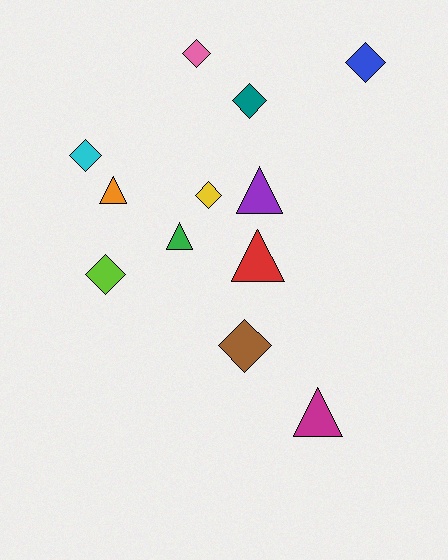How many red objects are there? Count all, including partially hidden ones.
There is 1 red object.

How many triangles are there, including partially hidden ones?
There are 5 triangles.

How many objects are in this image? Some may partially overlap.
There are 12 objects.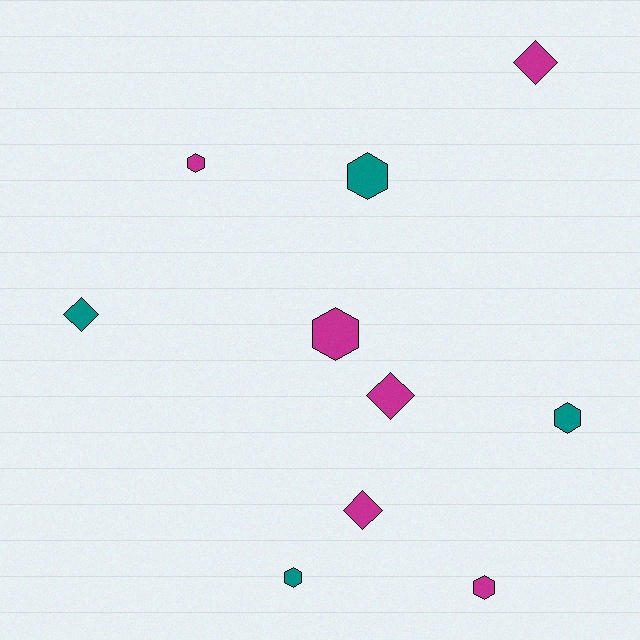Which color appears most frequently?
Magenta, with 6 objects.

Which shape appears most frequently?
Hexagon, with 6 objects.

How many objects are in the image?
There are 10 objects.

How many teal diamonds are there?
There is 1 teal diamond.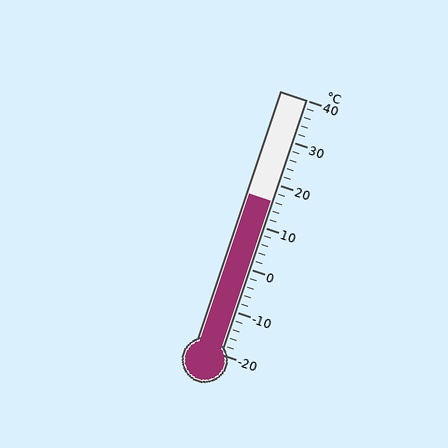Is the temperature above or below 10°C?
The temperature is above 10°C.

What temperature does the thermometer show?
The thermometer shows approximately 16°C.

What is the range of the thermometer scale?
The thermometer scale ranges from -20°C to 40°C.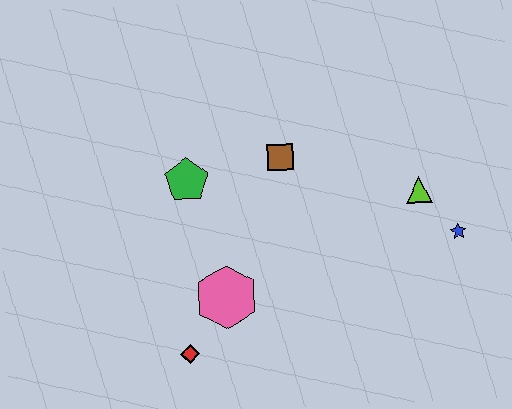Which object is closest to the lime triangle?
The blue star is closest to the lime triangle.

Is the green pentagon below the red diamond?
No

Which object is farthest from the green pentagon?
The blue star is farthest from the green pentagon.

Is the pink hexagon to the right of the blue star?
No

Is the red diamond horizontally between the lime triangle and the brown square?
No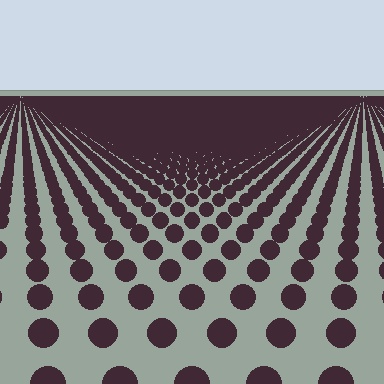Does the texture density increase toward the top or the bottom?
Density increases toward the top.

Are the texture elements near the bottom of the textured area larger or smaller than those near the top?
Larger. Near the bottom, elements are closer to the viewer and appear at a bigger on-screen size.